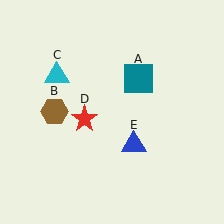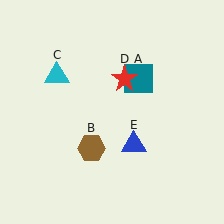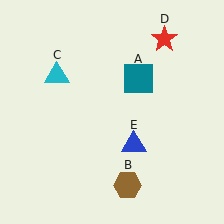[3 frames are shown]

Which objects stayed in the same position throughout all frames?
Teal square (object A) and cyan triangle (object C) and blue triangle (object E) remained stationary.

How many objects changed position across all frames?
2 objects changed position: brown hexagon (object B), red star (object D).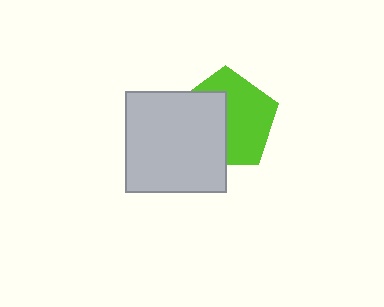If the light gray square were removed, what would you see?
You would see the complete lime pentagon.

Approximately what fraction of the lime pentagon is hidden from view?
Roughly 45% of the lime pentagon is hidden behind the light gray square.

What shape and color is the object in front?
The object in front is a light gray square.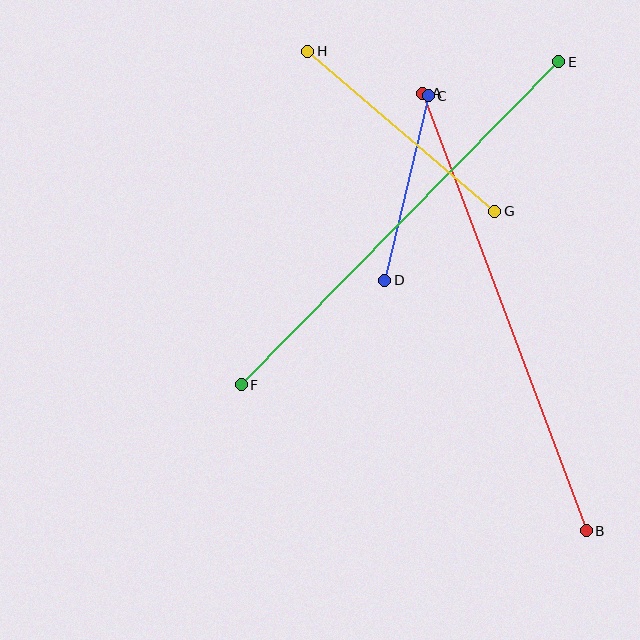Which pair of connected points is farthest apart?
Points A and B are farthest apart.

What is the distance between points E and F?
The distance is approximately 453 pixels.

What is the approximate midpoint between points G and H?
The midpoint is at approximately (401, 131) pixels.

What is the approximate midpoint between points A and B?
The midpoint is at approximately (504, 312) pixels.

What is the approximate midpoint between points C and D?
The midpoint is at approximately (406, 188) pixels.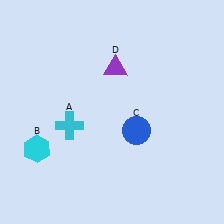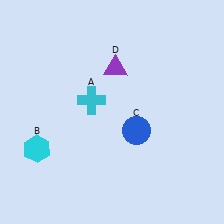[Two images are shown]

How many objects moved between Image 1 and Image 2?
1 object moved between the two images.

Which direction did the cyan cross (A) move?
The cyan cross (A) moved up.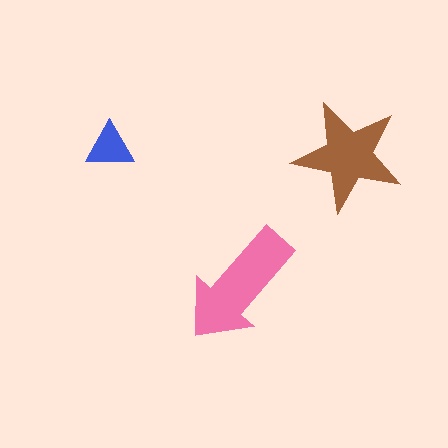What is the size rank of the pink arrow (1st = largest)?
1st.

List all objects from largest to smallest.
The pink arrow, the brown star, the blue triangle.